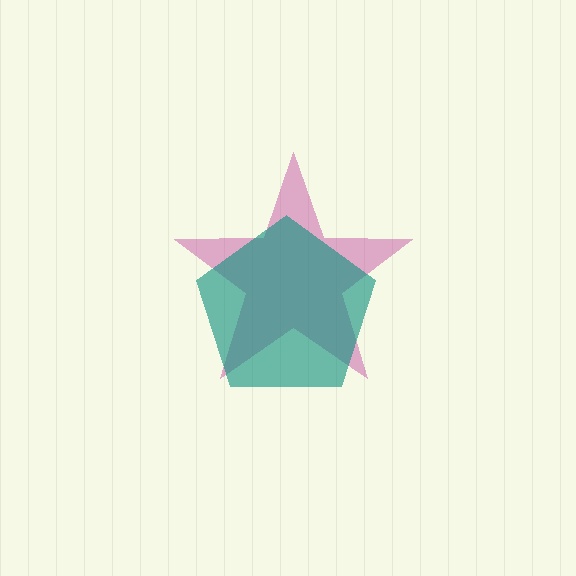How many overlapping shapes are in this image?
There are 2 overlapping shapes in the image.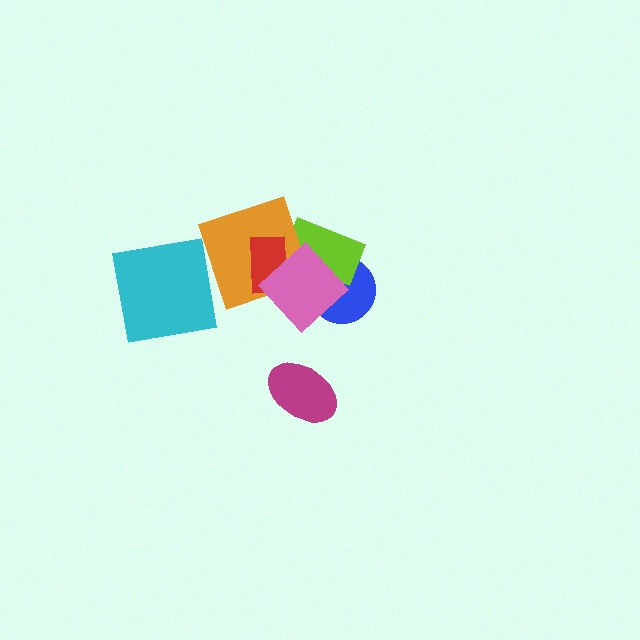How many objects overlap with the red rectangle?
3 objects overlap with the red rectangle.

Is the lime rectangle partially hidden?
Yes, it is partially covered by another shape.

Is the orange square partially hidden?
Yes, it is partially covered by another shape.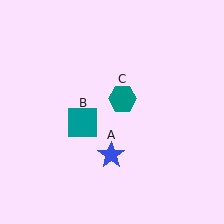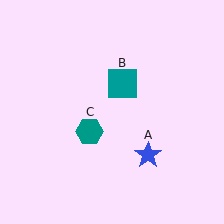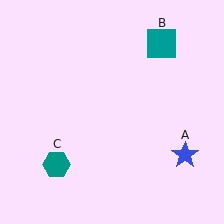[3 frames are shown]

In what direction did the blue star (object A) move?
The blue star (object A) moved right.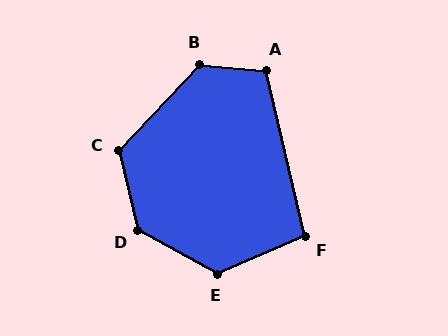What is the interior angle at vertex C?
Approximately 124 degrees (obtuse).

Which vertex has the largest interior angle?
D, at approximately 132 degrees.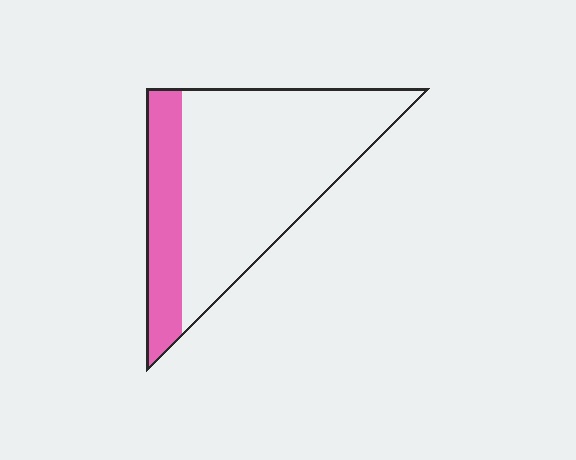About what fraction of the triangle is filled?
About one quarter (1/4).